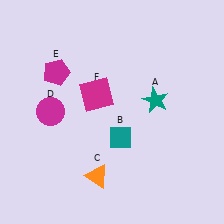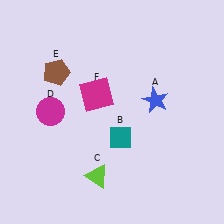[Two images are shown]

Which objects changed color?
A changed from teal to blue. C changed from orange to lime. E changed from magenta to brown.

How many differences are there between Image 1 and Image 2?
There are 3 differences between the two images.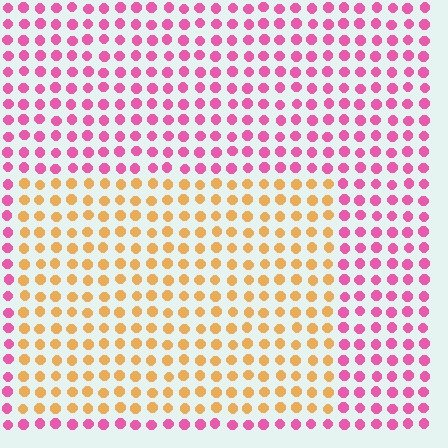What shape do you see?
I see a rectangle.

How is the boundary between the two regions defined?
The boundary is defined purely by a slight shift in hue (about 70 degrees). Spacing, size, and orientation are identical on both sides.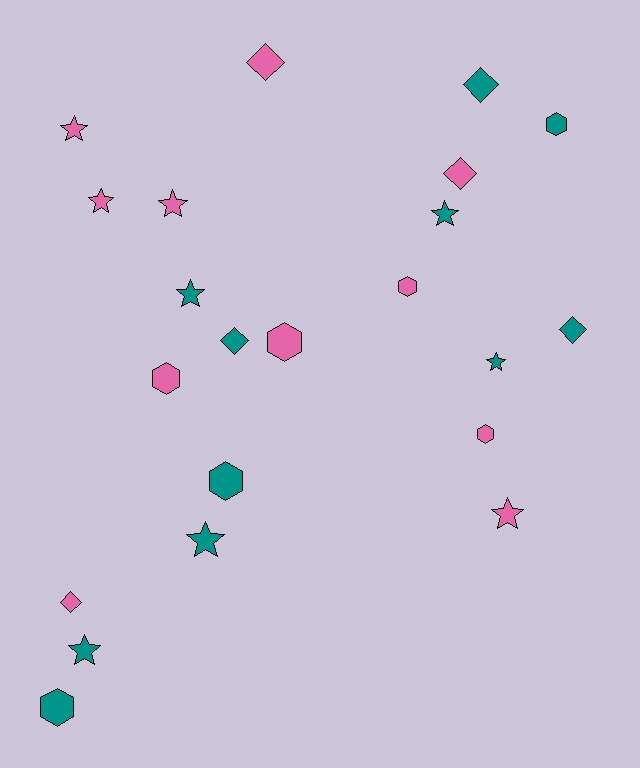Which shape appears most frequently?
Star, with 9 objects.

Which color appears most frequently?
Teal, with 11 objects.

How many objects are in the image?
There are 22 objects.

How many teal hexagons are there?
There are 3 teal hexagons.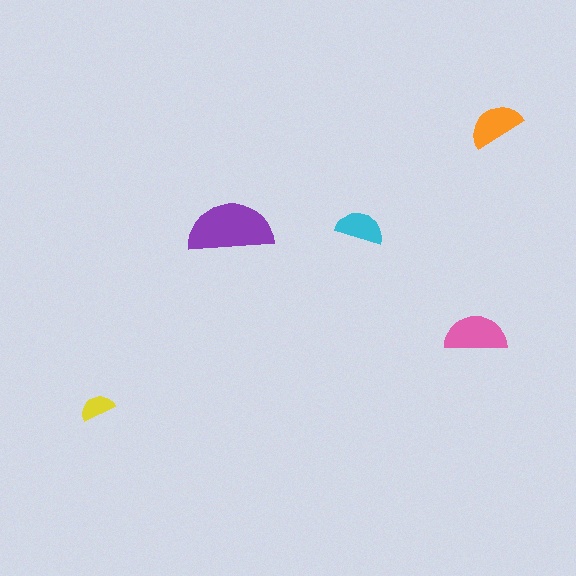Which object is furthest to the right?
The orange semicircle is rightmost.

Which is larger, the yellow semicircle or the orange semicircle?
The orange one.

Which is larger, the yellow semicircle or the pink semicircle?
The pink one.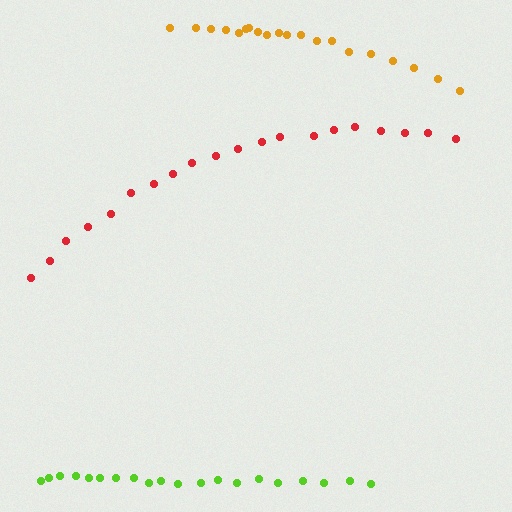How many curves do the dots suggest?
There are 3 distinct paths.